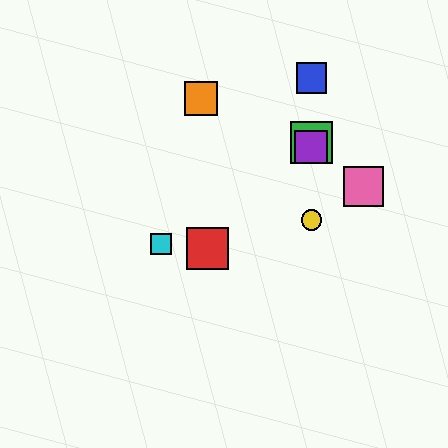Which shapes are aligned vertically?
The blue square, the green square, the yellow circle, the purple square are aligned vertically.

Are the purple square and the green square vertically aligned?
Yes, both are at x≈311.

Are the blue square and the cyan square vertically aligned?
No, the blue square is at x≈311 and the cyan square is at x≈161.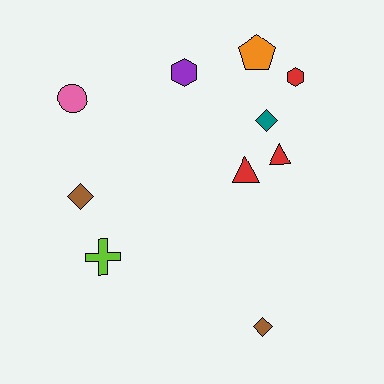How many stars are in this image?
There are no stars.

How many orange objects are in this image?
There is 1 orange object.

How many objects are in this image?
There are 10 objects.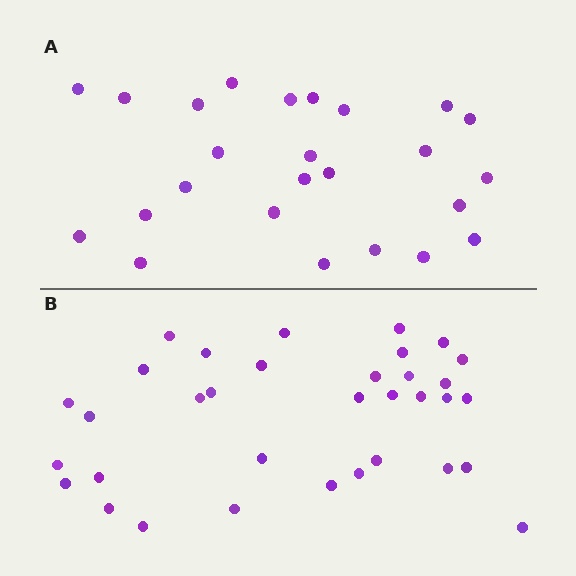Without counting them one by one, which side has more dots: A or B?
Region B (the bottom region) has more dots.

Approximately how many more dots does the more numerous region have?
Region B has roughly 8 or so more dots than region A.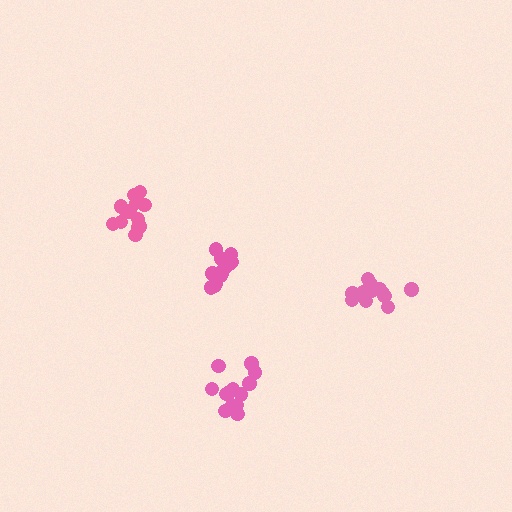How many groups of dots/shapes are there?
There are 4 groups.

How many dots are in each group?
Group 1: 14 dots, Group 2: 14 dots, Group 3: 12 dots, Group 4: 13 dots (53 total).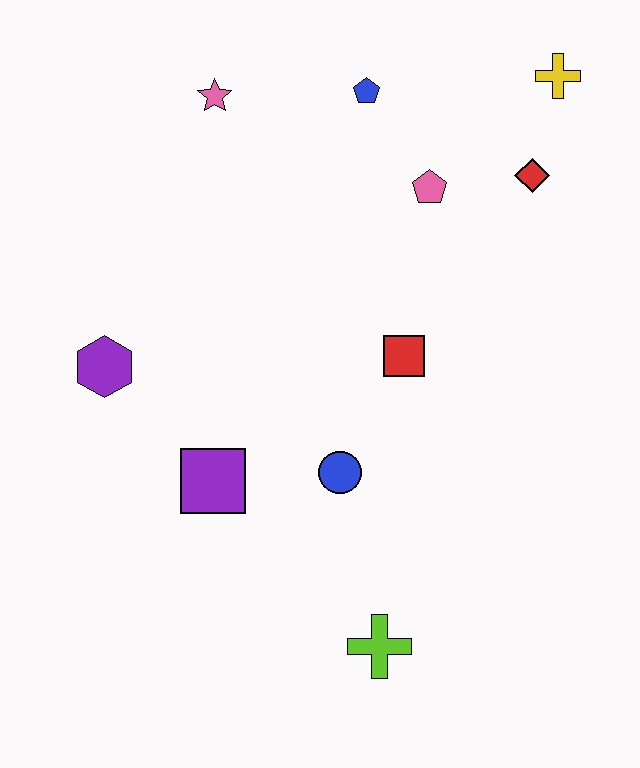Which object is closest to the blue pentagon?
The pink pentagon is closest to the blue pentagon.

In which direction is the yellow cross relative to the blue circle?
The yellow cross is above the blue circle.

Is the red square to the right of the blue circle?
Yes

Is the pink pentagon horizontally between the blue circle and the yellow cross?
Yes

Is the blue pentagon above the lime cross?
Yes